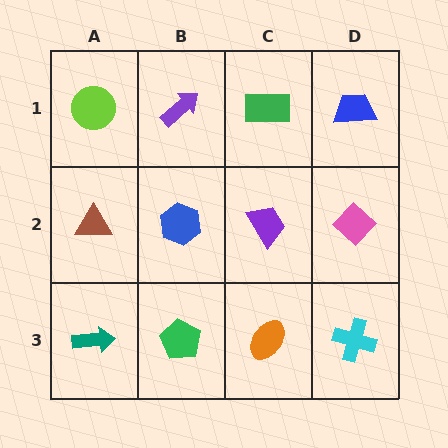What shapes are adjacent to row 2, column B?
A purple arrow (row 1, column B), a green pentagon (row 3, column B), a brown triangle (row 2, column A), a purple trapezoid (row 2, column C).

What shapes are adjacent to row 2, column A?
A lime circle (row 1, column A), a teal arrow (row 3, column A), a blue hexagon (row 2, column B).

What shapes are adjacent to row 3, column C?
A purple trapezoid (row 2, column C), a green pentagon (row 3, column B), a cyan cross (row 3, column D).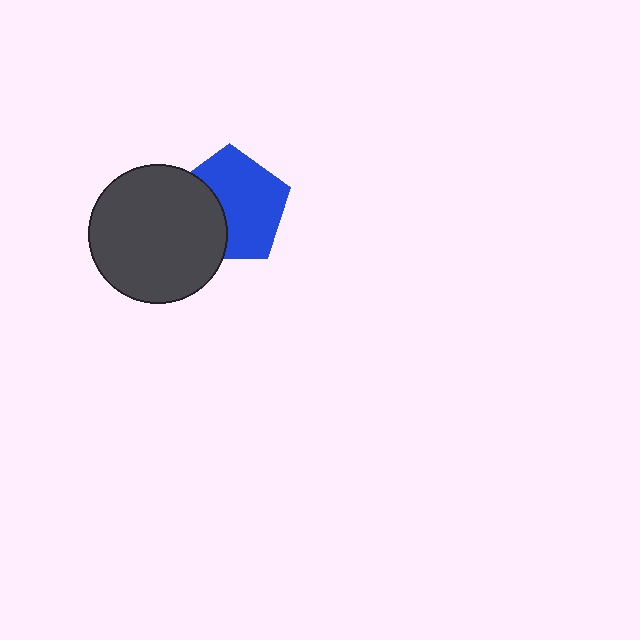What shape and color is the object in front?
The object in front is a dark gray circle.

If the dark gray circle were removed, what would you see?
You would see the complete blue pentagon.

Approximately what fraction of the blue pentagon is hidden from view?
Roughly 35% of the blue pentagon is hidden behind the dark gray circle.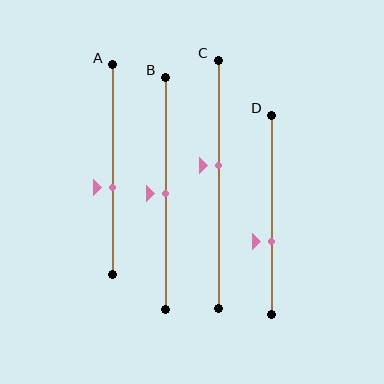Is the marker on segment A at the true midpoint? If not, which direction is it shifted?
No, the marker on segment A is shifted downward by about 8% of the segment length.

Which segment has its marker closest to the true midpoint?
Segment B has its marker closest to the true midpoint.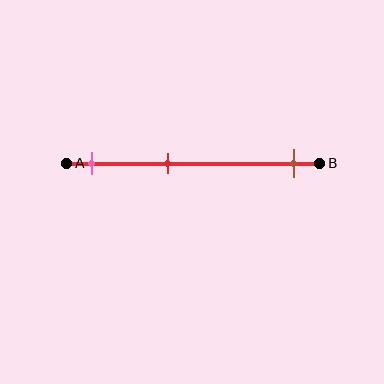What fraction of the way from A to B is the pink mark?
The pink mark is approximately 10% (0.1) of the way from A to B.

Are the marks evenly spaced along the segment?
No, the marks are not evenly spaced.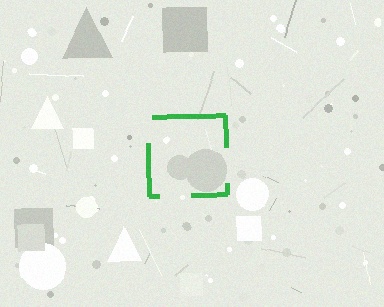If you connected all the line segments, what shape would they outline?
They would outline a square.